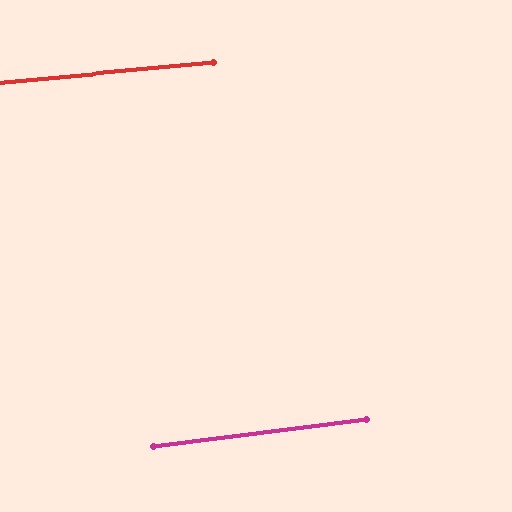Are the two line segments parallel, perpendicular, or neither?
Parallel — their directions differ by only 2.0°.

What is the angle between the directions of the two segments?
Approximately 2 degrees.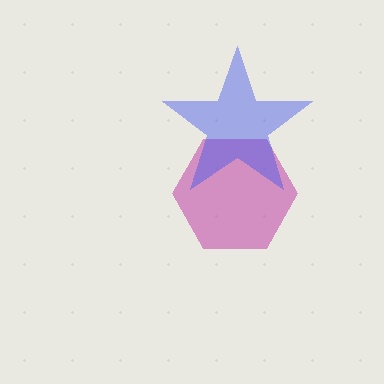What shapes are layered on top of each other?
The layered shapes are: a magenta hexagon, a blue star.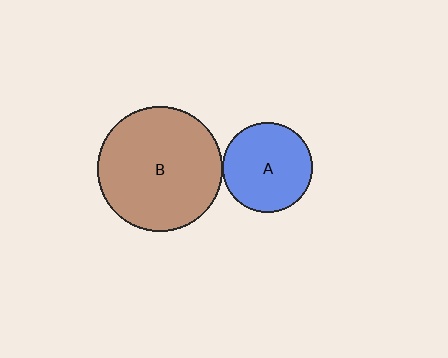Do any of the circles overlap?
No, none of the circles overlap.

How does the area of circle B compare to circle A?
Approximately 1.9 times.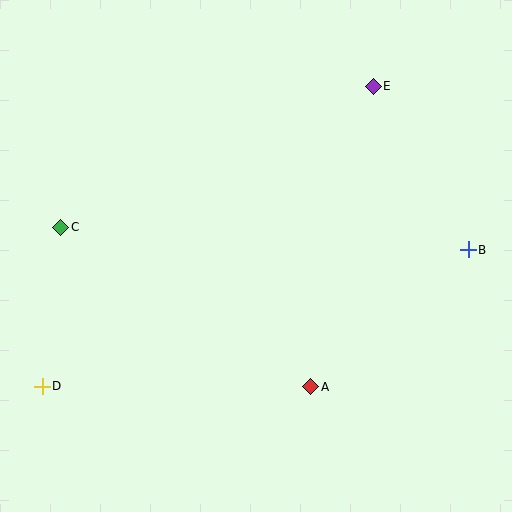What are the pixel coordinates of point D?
Point D is at (42, 386).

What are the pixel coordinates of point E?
Point E is at (373, 86).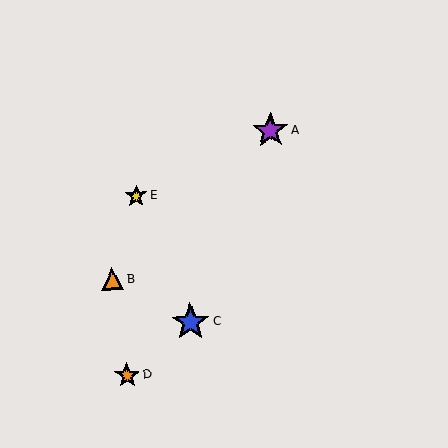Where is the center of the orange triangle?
The center of the orange triangle is at (112, 279).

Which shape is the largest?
The blue star (labeled C) is the largest.